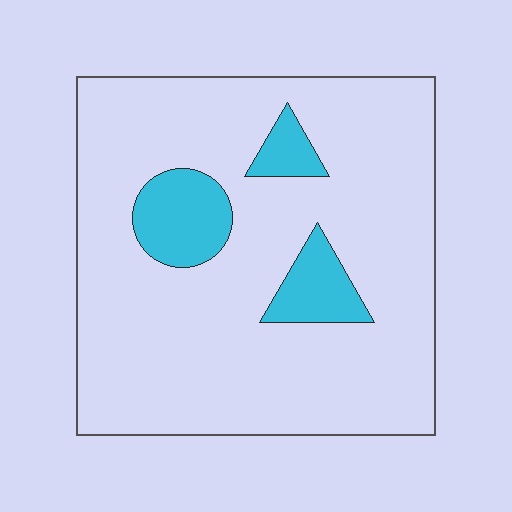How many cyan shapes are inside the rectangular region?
3.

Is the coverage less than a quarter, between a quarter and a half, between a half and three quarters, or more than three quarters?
Less than a quarter.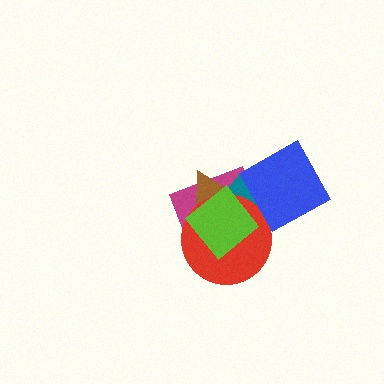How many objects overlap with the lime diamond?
4 objects overlap with the lime diamond.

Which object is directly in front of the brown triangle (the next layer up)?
The teal diamond is directly in front of the brown triangle.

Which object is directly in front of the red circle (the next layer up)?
The lime diamond is directly in front of the red circle.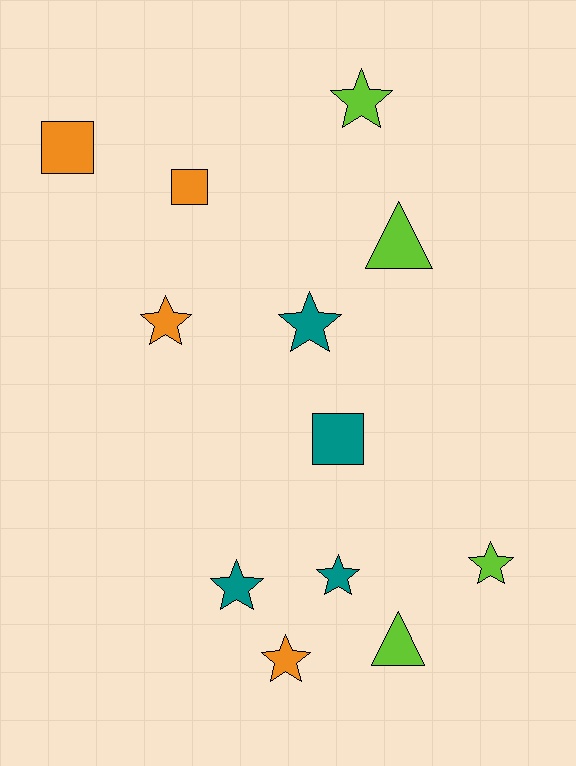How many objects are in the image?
There are 12 objects.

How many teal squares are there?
There is 1 teal square.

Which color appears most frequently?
Orange, with 4 objects.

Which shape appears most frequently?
Star, with 7 objects.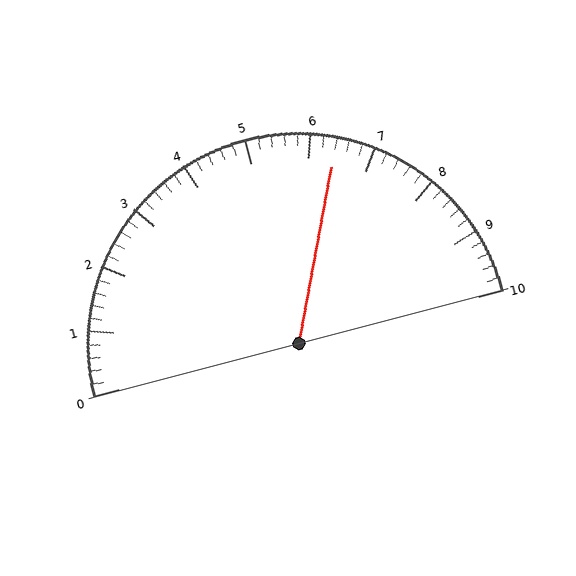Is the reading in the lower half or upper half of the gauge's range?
The reading is in the upper half of the range (0 to 10).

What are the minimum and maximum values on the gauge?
The gauge ranges from 0 to 10.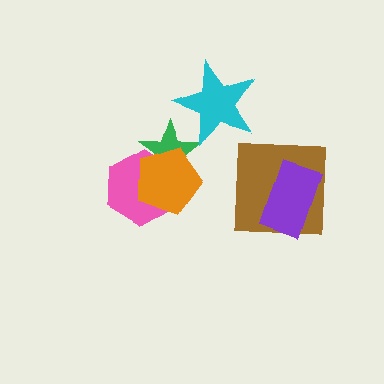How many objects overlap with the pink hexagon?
2 objects overlap with the pink hexagon.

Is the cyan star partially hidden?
No, no other shape covers it.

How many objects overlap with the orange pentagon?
2 objects overlap with the orange pentagon.